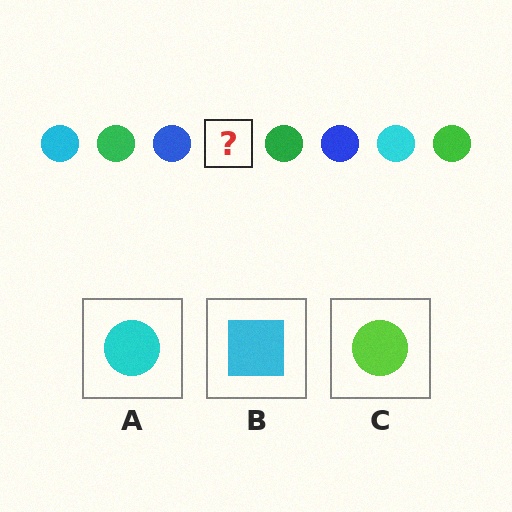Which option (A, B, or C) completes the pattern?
A.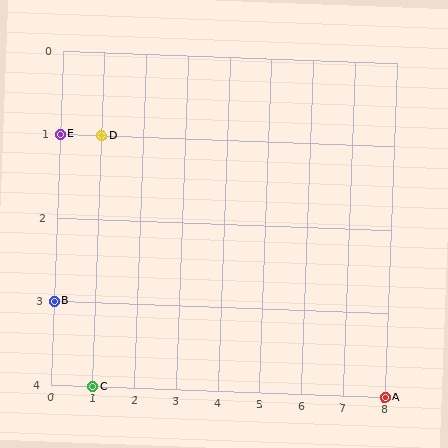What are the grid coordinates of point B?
Point B is at grid coordinates (0, 3).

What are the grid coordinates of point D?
Point D is at grid coordinates (1, 1).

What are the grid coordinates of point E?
Point E is at grid coordinates (0, 1).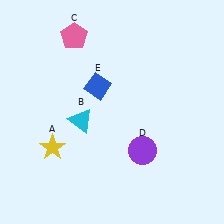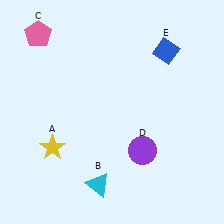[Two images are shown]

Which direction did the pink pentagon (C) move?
The pink pentagon (C) moved left.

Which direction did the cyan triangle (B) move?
The cyan triangle (B) moved down.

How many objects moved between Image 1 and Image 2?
3 objects moved between the two images.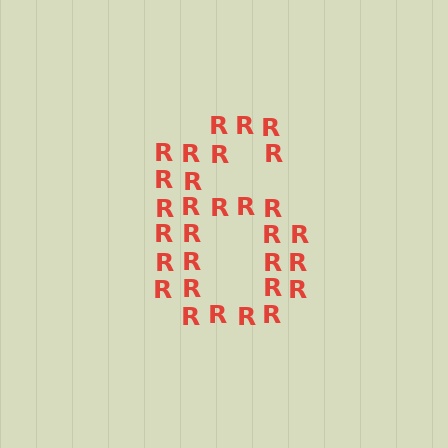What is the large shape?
The large shape is the digit 6.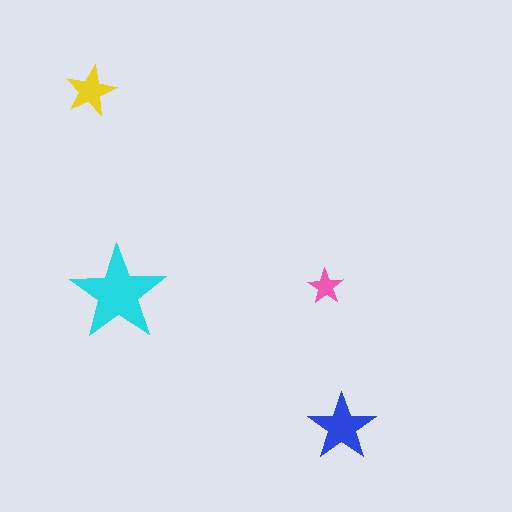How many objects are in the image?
There are 4 objects in the image.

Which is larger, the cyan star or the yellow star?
The cyan one.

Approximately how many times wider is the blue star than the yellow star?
About 1.5 times wider.